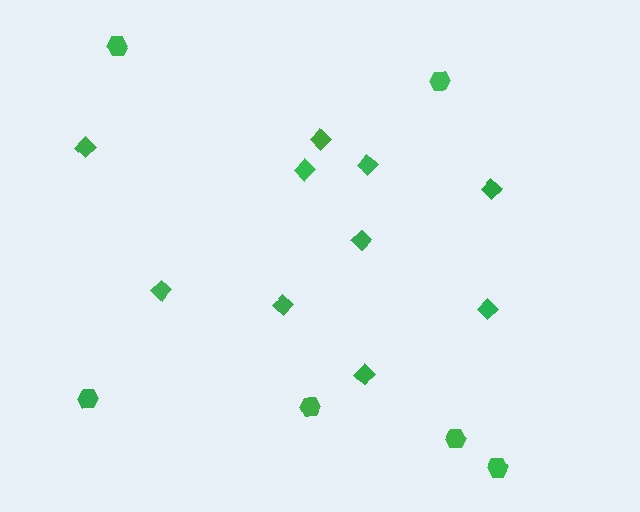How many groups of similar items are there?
There are 2 groups: one group of diamonds (10) and one group of hexagons (6).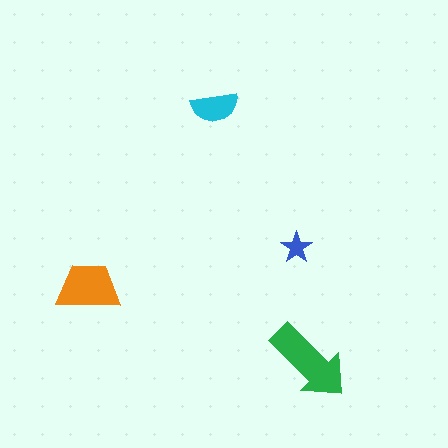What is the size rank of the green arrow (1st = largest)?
1st.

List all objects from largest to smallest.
The green arrow, the orange trapezoid, the cyan semicircle, the blue star.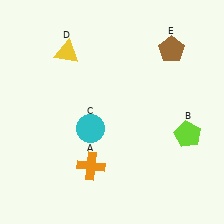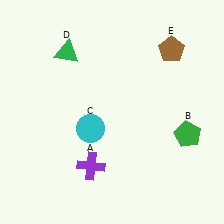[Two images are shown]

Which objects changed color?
A changed from orange to purple. B changed from lime to green. D changed from yellow to green.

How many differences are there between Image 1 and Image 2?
There are 3 differences between the two images.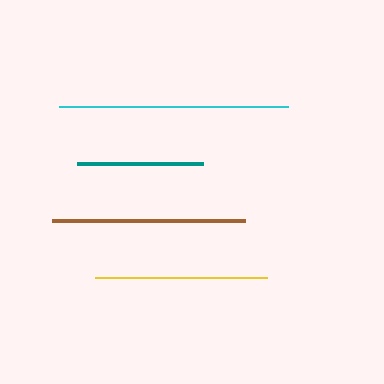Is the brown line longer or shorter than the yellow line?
The brown line is longer than the yellow line.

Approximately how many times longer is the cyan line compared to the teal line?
The cyan line is approximately 1.8 times the length of the teal line.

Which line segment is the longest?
The cyan line is the longest at approximately 230 pixels.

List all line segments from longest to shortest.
From longest to shortest: cyan, brown, yellow, teal.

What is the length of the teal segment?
The teal segment is approximately 126 pixels long.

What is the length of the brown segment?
The brown segment is approximately 193 pixels long.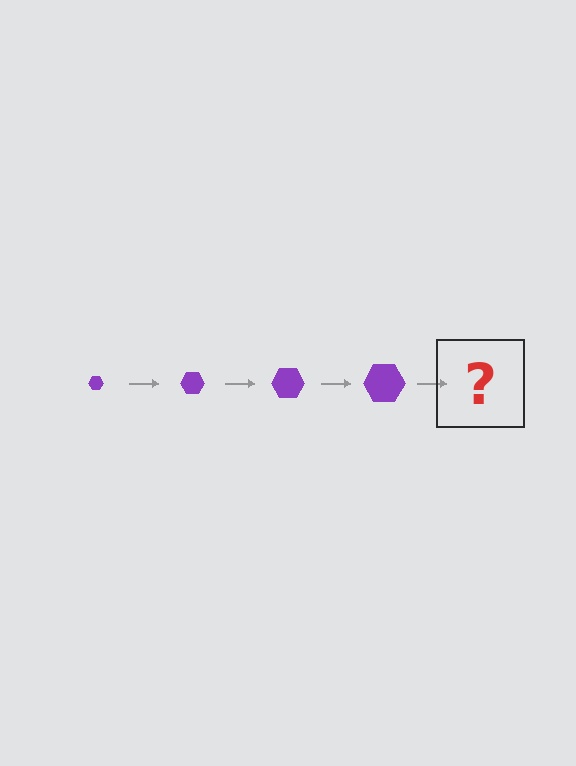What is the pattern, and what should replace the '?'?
The pattern is that the hexagon gets progressively larger each step. The '?' should be a purple hexagon, larger than the previous one.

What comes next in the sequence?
The next element should be a purple hexagon, larger than the previous one.